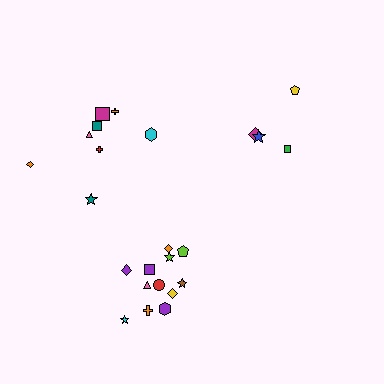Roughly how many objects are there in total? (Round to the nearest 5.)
Roughly 25 objects in total.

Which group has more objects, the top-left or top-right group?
The top-left group.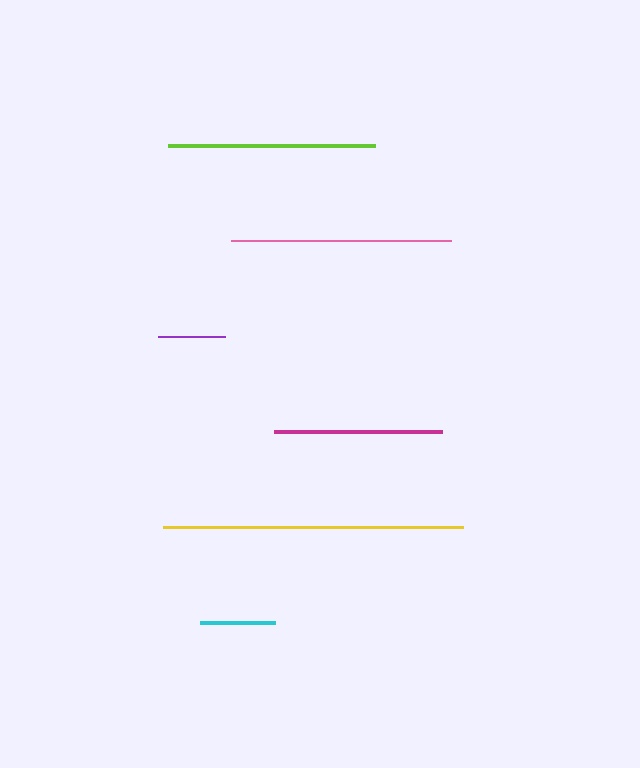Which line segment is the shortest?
The purple line is the shortest at approximately 67 pixels.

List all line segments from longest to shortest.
From longest to shortest: yellow, pink, lime, magenta, cyan, purple.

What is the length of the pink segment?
The pink segment is approximately 220 pixels long.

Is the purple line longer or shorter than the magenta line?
The magenta line is longer than the purple line.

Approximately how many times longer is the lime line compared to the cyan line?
The lime line is approximately 2.8 times the length of the cyan line.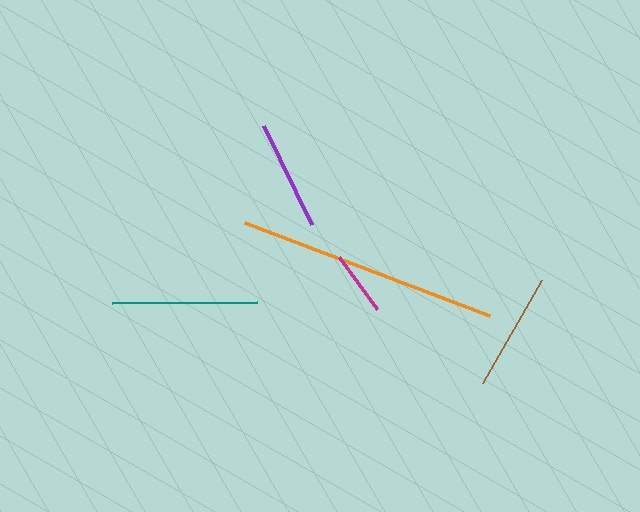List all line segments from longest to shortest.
From longest to shortest: orange, teal, brown, purple, magenta.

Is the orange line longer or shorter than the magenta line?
The orange line is longer than the magenta line.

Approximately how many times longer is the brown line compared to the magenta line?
The brown line is approximately 1.8 times the length of the magenta line.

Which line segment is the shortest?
The magenta line is the shortest at approximately 64 pixels.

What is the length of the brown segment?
The brown segment is approximately 118 pixels long.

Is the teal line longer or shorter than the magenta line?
The teal line is longer than the magenta line.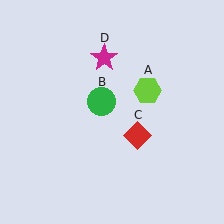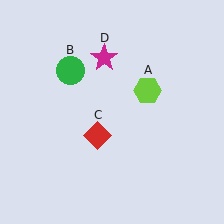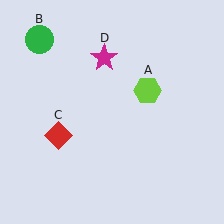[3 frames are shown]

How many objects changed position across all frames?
2 objects changed position: green circle (object B), red diamond (object C).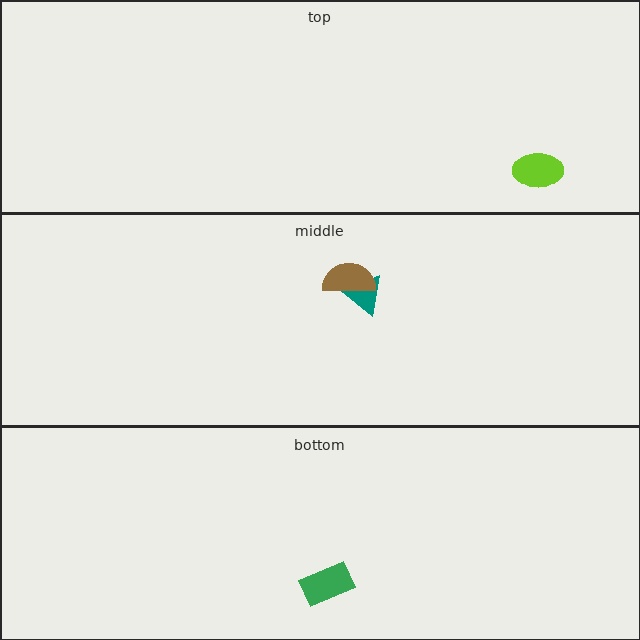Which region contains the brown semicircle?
The middle region.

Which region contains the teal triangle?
The middle region.